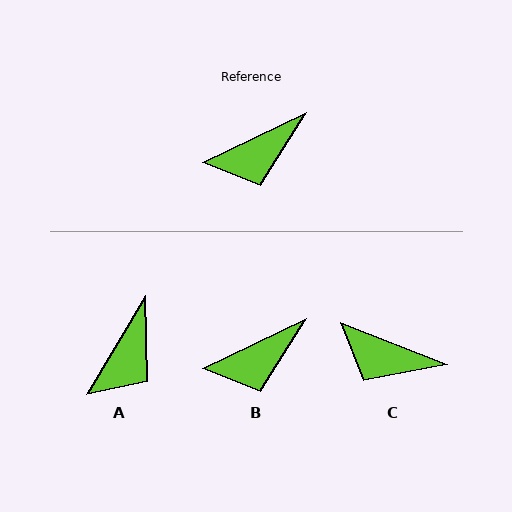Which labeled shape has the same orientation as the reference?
B.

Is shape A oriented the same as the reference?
No, it is off by about 34 degrees.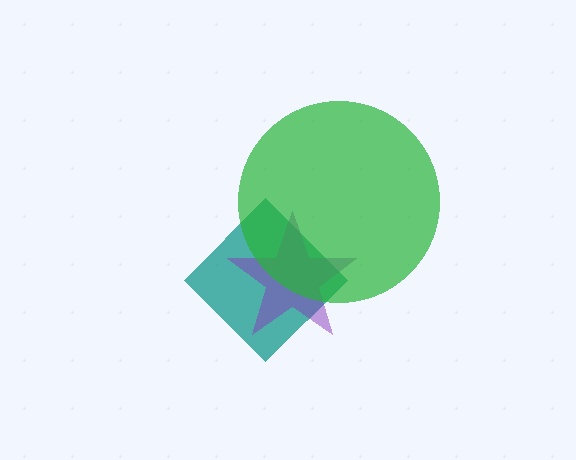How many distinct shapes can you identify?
There are 3 distinct shapes: a teal diamond, a purple star, a green circle.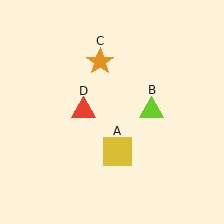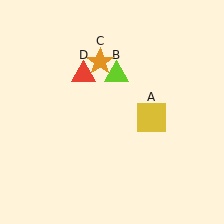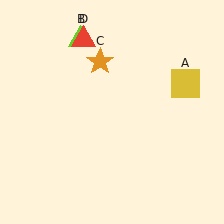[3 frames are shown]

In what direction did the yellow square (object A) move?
The yellow square (object A) moved up and to the right.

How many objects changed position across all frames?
3 objects changed position: yellow square (object A), lime triangle (object B), red triangle (object D).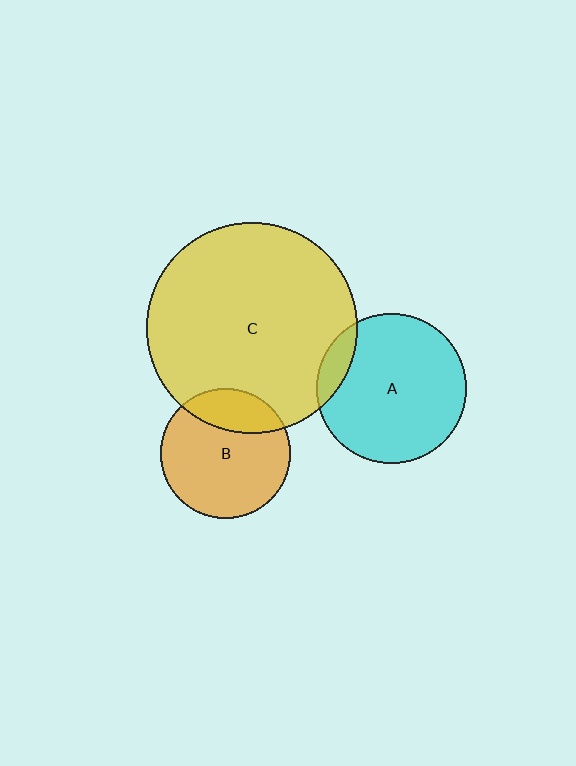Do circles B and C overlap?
Yes.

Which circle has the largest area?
Circle C (yellow).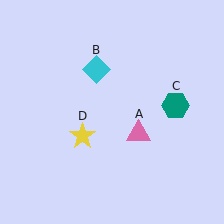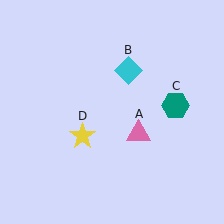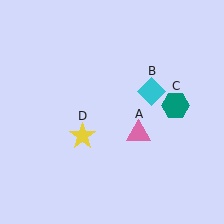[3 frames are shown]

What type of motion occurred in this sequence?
The cyan diamond (object B) rotated clockwise around the center of the scene.